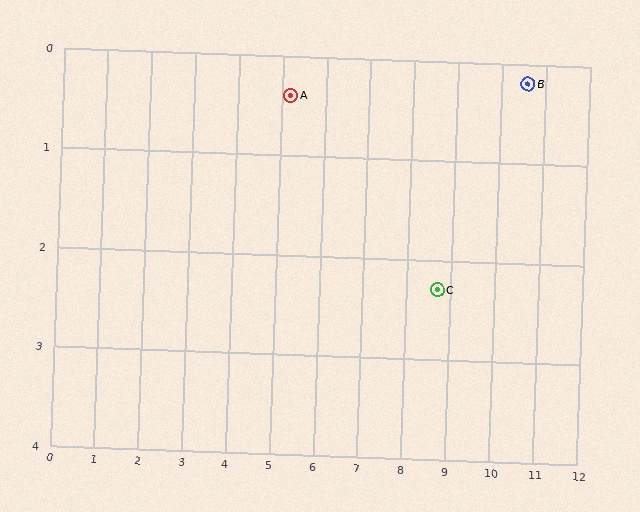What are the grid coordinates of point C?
Point C is at approximately (8.7, 2.3).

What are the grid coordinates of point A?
Point A is at approximately (5.2, 0.4).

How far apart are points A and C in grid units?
Points A and C are about 4.0 grid units apart.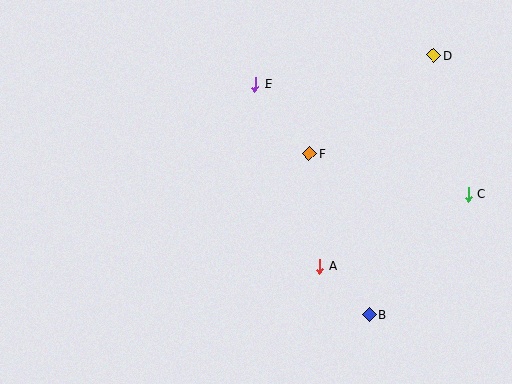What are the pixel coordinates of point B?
Point B is at (370, 314).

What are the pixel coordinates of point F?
Point F is at (310, 154).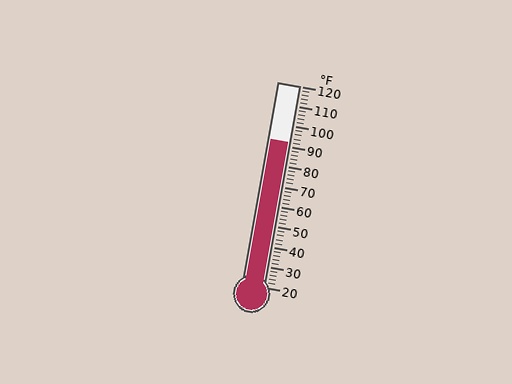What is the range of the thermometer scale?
The thermometer scale ranges from 20°F to 120°F.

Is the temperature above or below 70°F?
The temperature is above 70°F.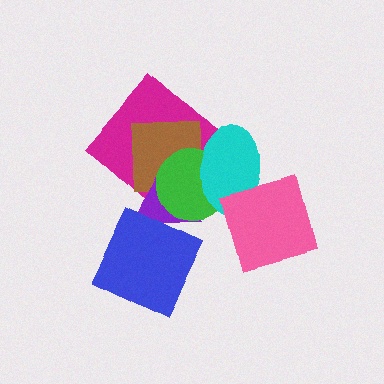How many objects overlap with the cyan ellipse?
5 objects overlap with the cyan ellipse.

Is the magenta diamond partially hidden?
Yes, it is partially covered by another shape.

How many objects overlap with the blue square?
1 object overlaps with the blue square.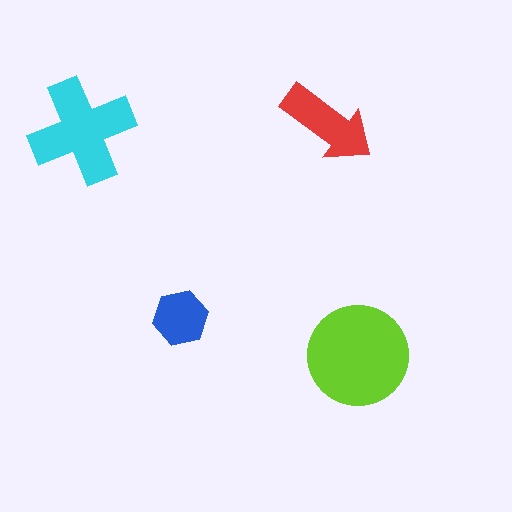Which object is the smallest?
The blue hexagon.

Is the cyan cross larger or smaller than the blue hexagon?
Larger.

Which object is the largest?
The lime circle.